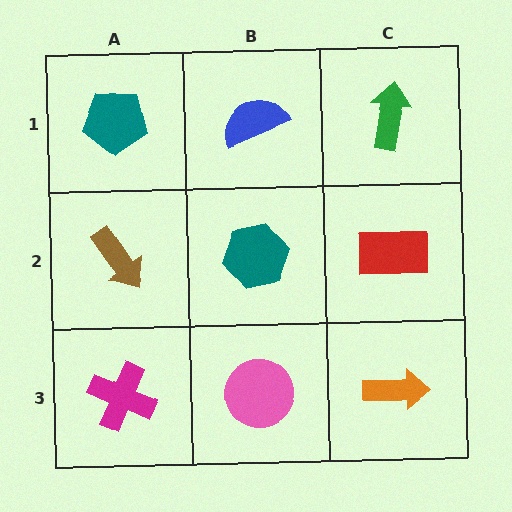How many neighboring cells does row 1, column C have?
2.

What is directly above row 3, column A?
A brown arrow.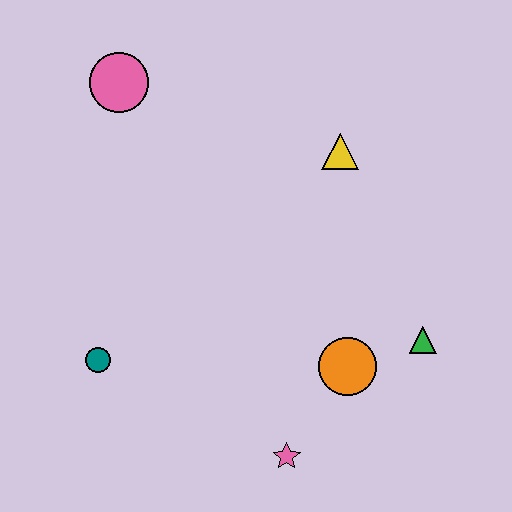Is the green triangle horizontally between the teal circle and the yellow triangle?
No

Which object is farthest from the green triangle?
The pink circle is farthest from the green triangle.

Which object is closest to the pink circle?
The yellow triangle is closest to the pink circle.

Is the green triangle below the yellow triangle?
Yes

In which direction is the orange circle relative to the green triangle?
The orange circle is to the left of the green triangle.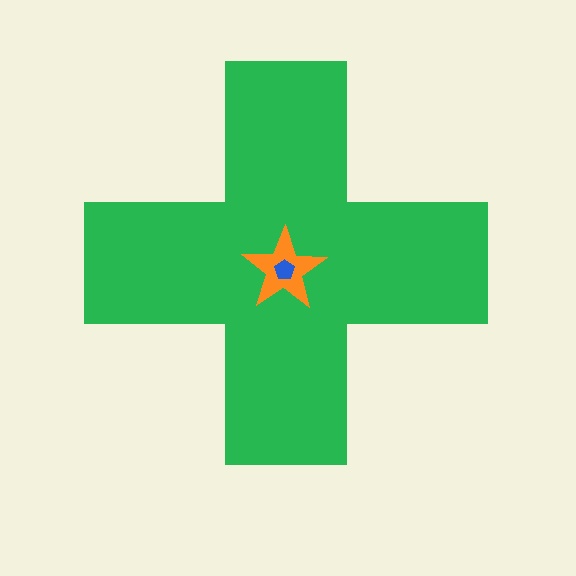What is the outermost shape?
The green cross.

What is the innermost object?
The blue pentagon.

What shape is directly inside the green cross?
The orange star.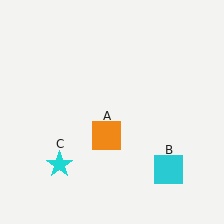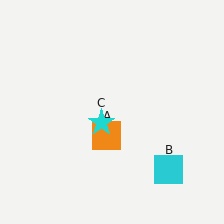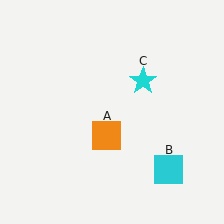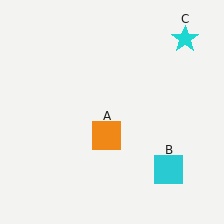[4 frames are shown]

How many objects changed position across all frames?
1 object changed position: cyan star (object C).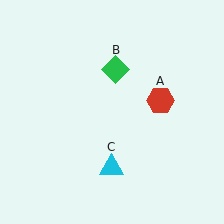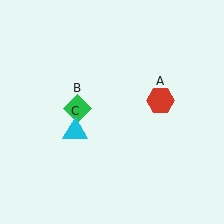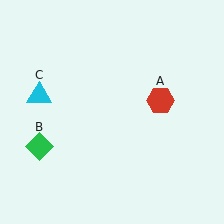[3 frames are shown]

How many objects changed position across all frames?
2 objects changed position: green diamond (object B), cyan triangle (object C).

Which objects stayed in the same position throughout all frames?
Red hexagon (object A) remained stationary.